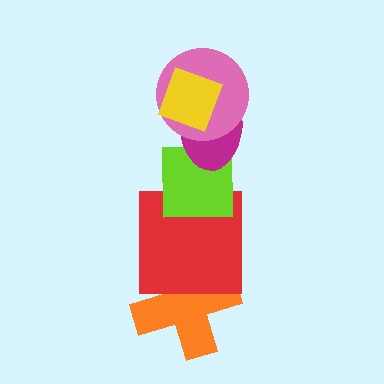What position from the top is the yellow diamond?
The yellow diamond is 1st from the top.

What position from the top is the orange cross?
The orange cross is 6th from the top.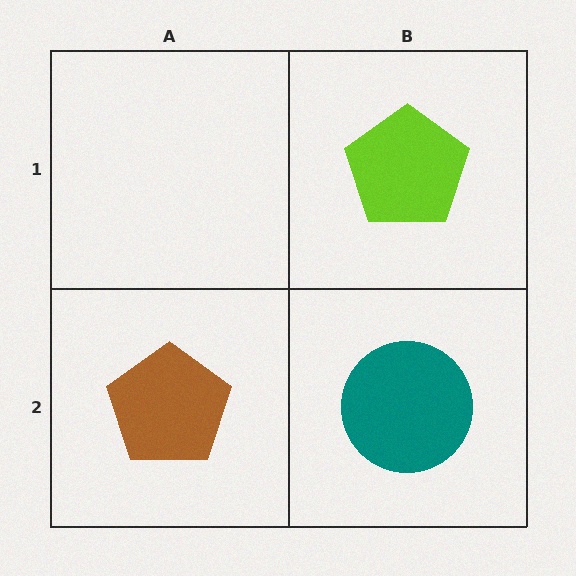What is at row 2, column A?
A brown pentagon.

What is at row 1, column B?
A lime pentagon.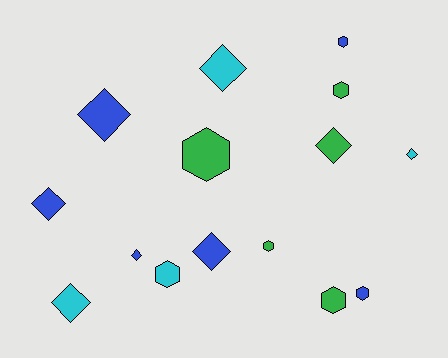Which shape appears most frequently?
Diamond, with 8 objects.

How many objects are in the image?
There are 15 objects.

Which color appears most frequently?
Blue, with 6 objects.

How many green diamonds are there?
There is 1 green diamond.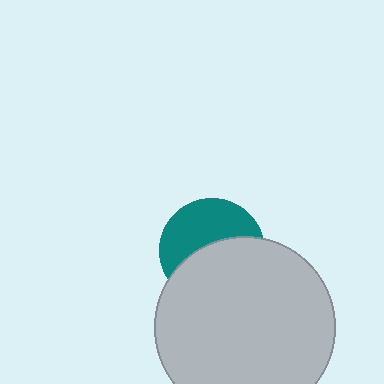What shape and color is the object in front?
The object in front is a light gray circle.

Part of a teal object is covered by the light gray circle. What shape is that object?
It is a circle.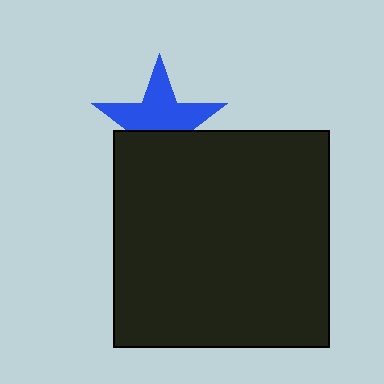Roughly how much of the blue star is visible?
About half of it is visible (roughly 59%).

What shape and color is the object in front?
The object in front is a black rectangle.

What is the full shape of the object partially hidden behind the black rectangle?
The partially hidden object is a blue star.